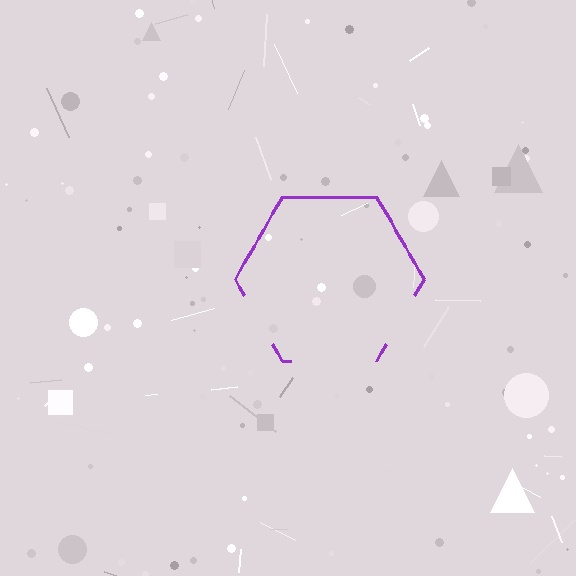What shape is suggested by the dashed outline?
The dashed outline suggests a hexagon.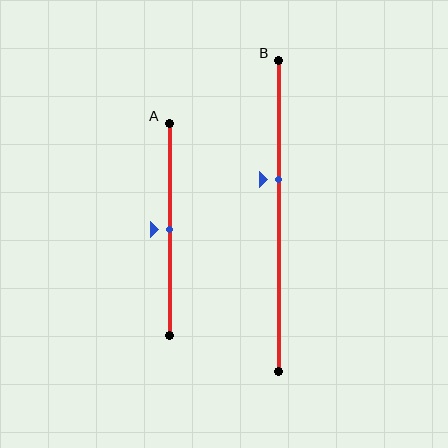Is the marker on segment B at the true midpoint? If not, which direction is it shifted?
No, the marker on segment B is shifted upward by about 12% of the segment length.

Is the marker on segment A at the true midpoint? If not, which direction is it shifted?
Yes, the marker on segment A is at the true midpoint.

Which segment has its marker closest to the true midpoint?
Segment A has its marker closest to the true midpoint.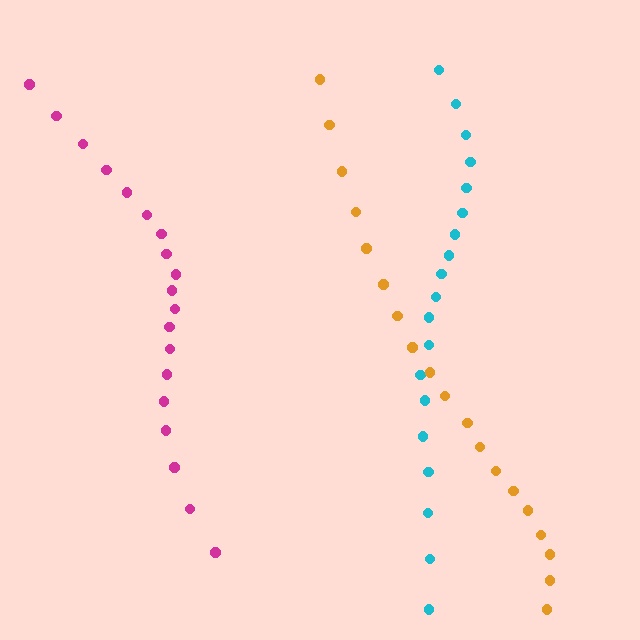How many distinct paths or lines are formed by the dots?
There are 3 distinct paths.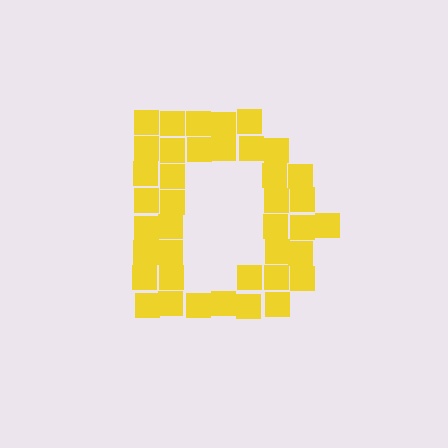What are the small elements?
The small elements are squares.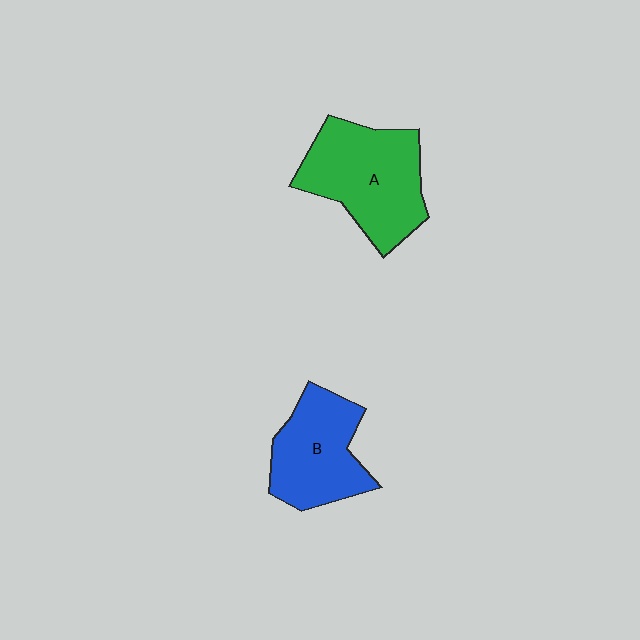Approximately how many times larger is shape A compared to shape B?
Approximately 1.3 times.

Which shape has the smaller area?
Shape B (blue).